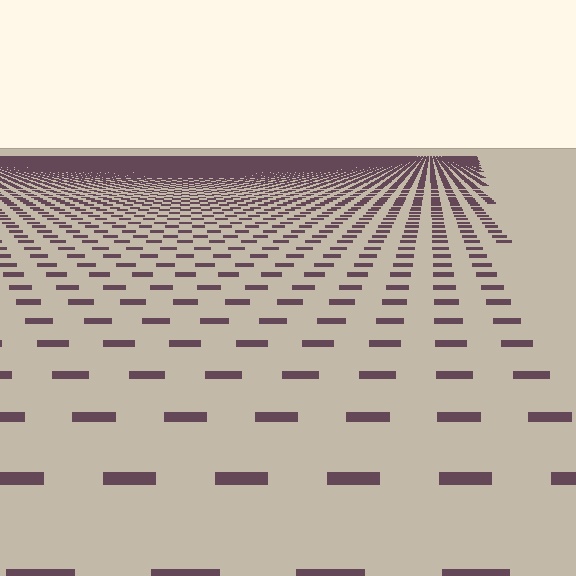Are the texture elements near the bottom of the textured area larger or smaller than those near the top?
Larger. Near the bottom, elements are closer to the viewer and appear at a bigger on-screen size.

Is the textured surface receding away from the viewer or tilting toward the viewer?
The surface is receding away from the viewer. Texture elements get smaller and denser toward the top.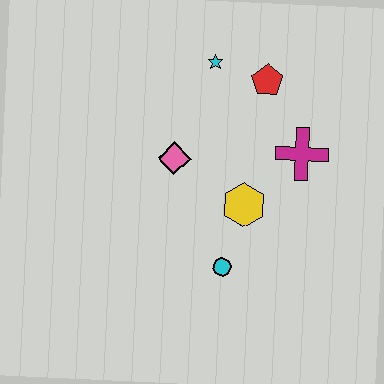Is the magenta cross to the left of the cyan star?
No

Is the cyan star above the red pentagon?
Yes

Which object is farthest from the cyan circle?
The cyan star is farthest from the cyan circle.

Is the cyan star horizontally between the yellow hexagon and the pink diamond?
Yes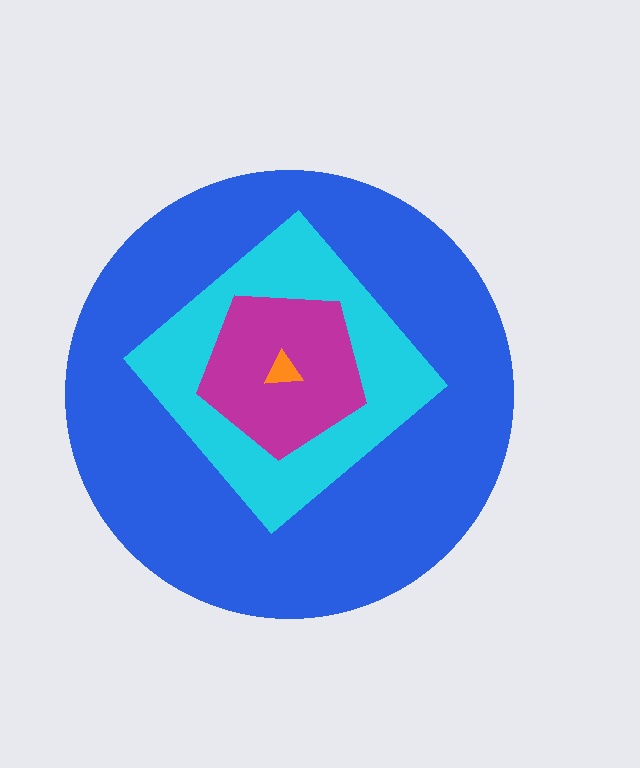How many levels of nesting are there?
4.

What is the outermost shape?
The blue circle.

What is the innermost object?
The orange triangle.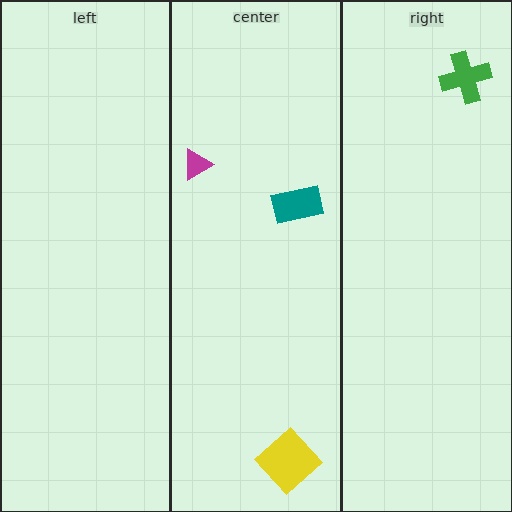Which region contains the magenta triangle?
The center region.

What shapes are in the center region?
The teal rectangle, the yellow diamond, the magenta triangle.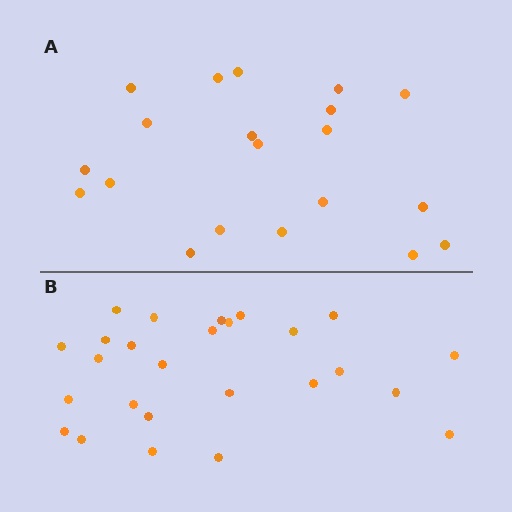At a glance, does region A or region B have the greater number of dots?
Region B (the bottom region) has more dots.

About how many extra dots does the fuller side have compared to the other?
Region B has about 6 more dots than region A.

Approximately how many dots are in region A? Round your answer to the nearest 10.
About 20 dots.